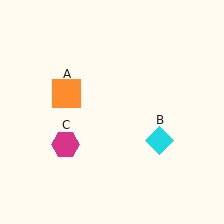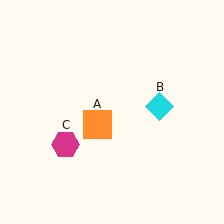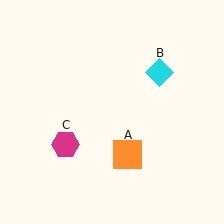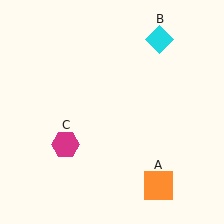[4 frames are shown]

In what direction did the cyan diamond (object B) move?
The cyan diamond (object B) moved up.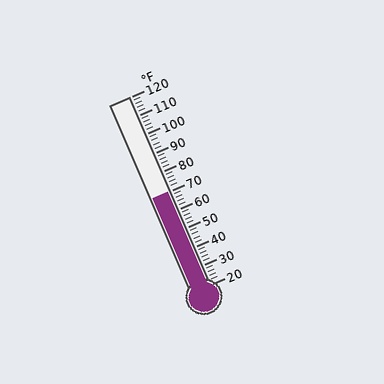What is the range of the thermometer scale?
The thermometer scale ranges from 20°F to 120°F.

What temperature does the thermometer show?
The thermometer shows approximately 70°F.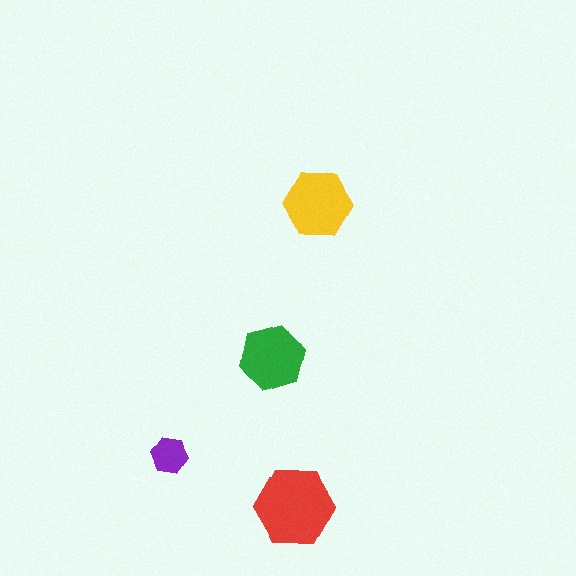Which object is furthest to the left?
The purple hexagon is leftmost.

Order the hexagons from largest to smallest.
the red one, the yellow one, the green one, the purple one.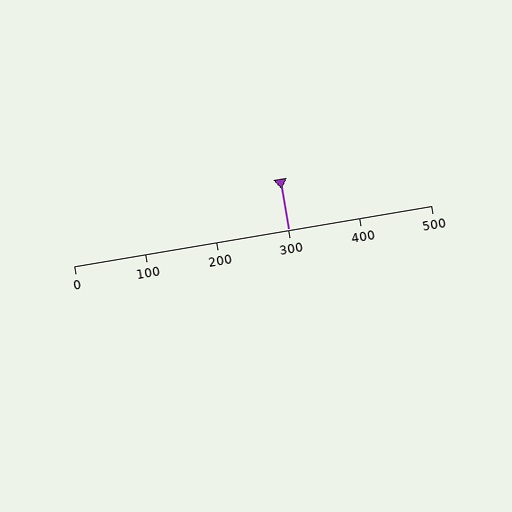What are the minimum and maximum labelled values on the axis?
The axis runs from 0 to 500.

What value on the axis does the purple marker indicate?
The marker indicates approximately 300.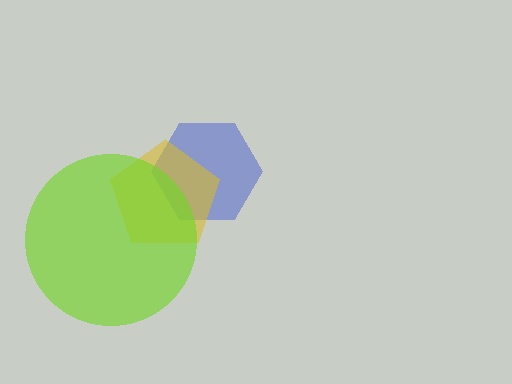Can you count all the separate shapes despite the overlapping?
Yes, there are 3 separate shapes.